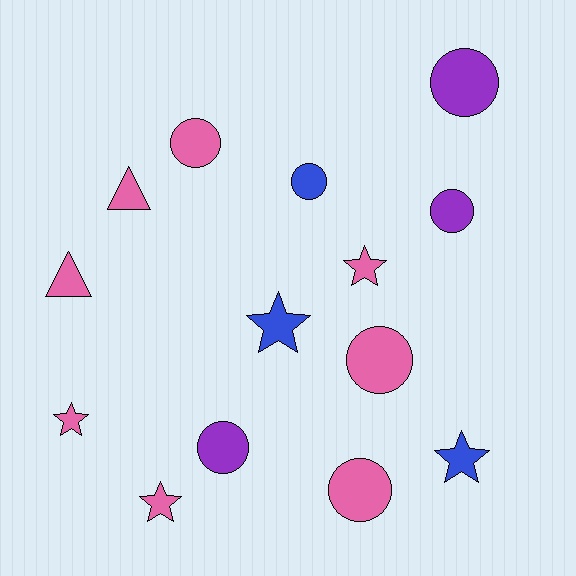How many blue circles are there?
There is 1 blue circle.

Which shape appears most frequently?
Circle, with 7 objects.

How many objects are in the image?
There are 14 objects.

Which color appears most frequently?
Pink, with 8 objects.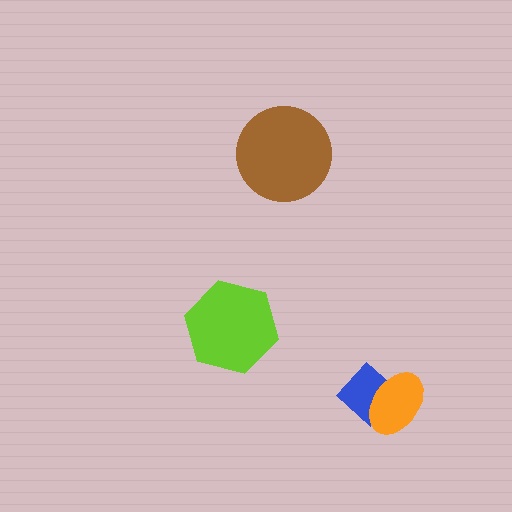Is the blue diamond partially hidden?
Yes, it is partially covered by another shape.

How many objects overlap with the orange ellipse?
1 object overlaps with the orange ellipse.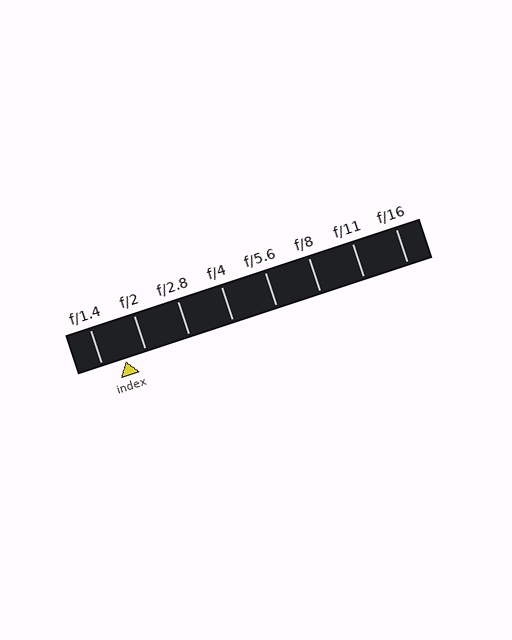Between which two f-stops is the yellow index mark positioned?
The index mark is between f/1.4 and f/2.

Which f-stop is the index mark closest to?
The index mark is closest to f/2.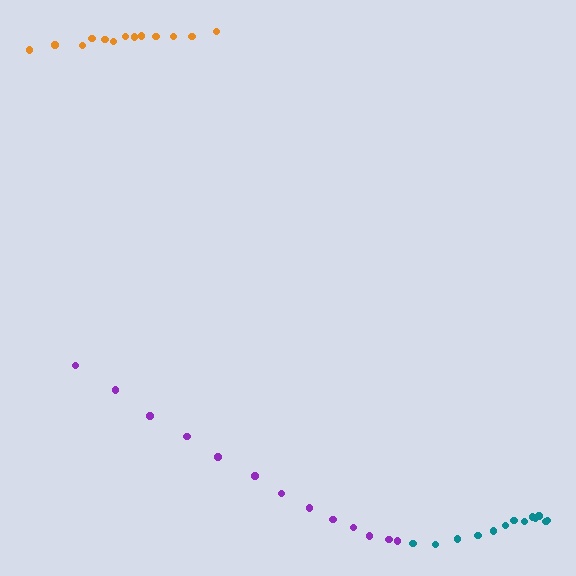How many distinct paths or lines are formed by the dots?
There are 3 distinct paths.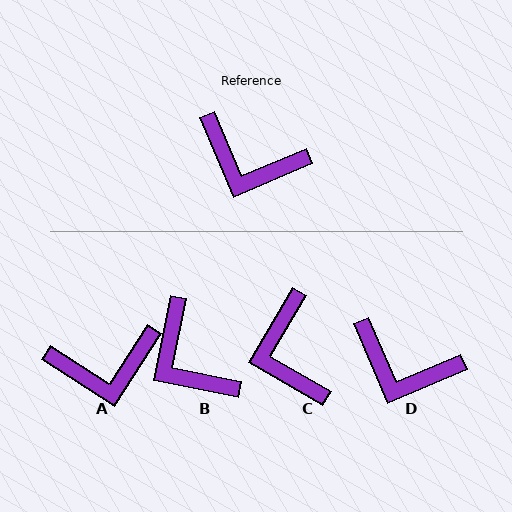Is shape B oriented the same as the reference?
No, it is off by about 35 degrees.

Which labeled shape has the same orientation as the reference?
D.